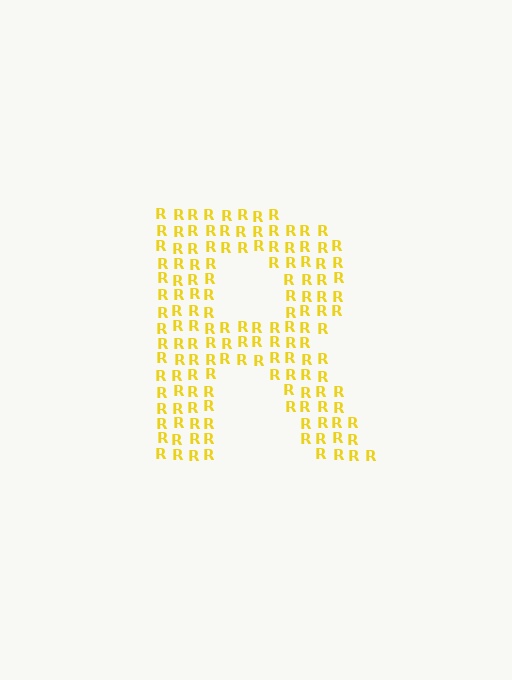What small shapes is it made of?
It is made of small letter R's.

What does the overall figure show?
The overall figure shows the letter R.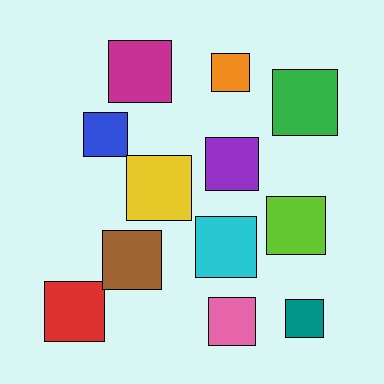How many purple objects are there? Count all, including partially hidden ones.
There is 1 purple object.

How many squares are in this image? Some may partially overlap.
There are 12 squares.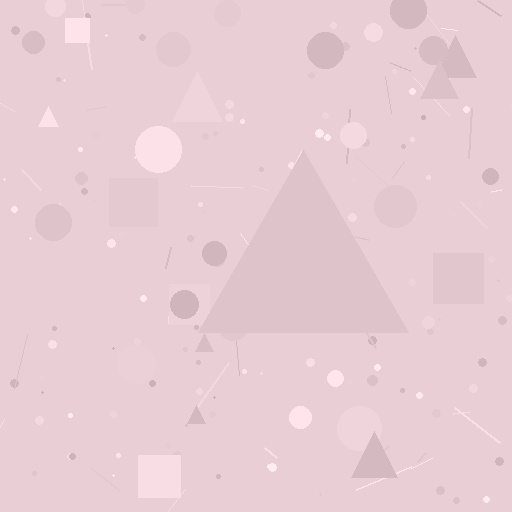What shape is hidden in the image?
A triangle is hidden in the image.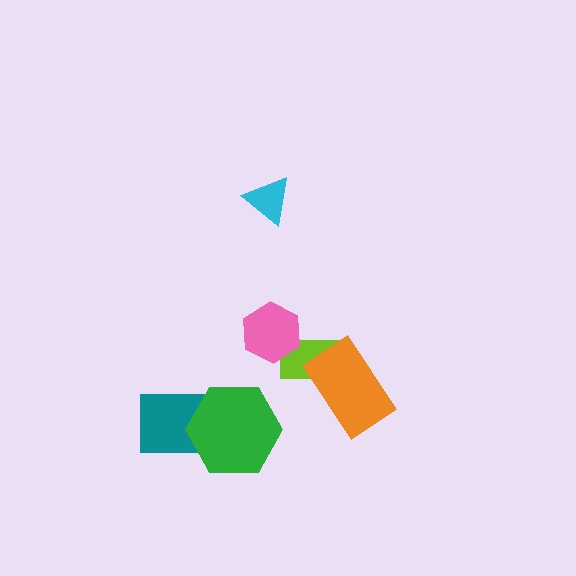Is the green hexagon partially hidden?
No, no other shape covers it.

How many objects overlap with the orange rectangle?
1 object overlaps with the orange rectangle.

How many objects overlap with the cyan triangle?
0 objects overlap with the cyan triangle.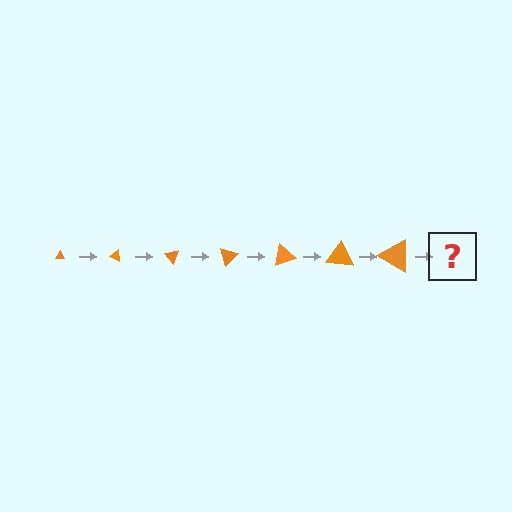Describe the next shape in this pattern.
It should be a triangle, larger than the previous one and rotated 175 degrees from the start.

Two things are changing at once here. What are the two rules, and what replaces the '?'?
The two rules are that the triangle grows larger each step and it rotates 25 degrees each step. The '?' should be a triangle, larger than the previous one and rotated 175 degrees from the start.